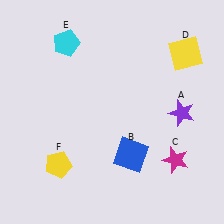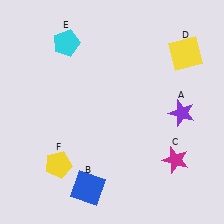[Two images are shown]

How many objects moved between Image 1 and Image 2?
1 object moved between the two images.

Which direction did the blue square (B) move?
The blue square (B) moved left.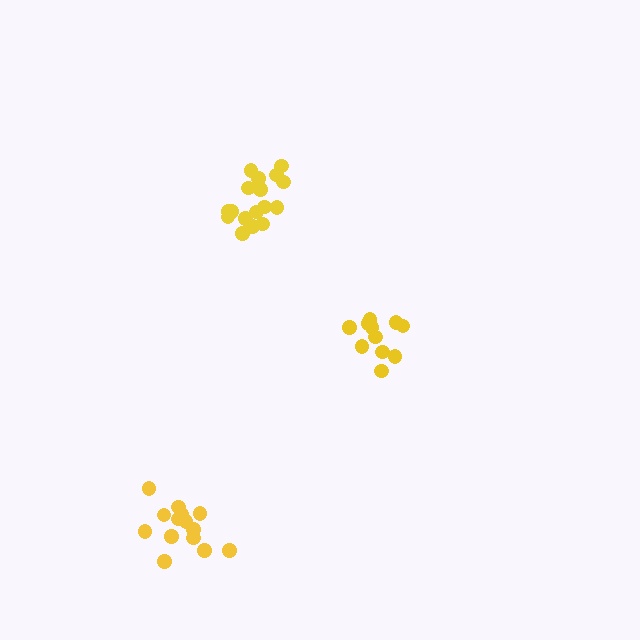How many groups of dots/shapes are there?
There are 3 groups.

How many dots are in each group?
Group 1: 11 dots, Group 2: 15 dots, Group 3: 17 dots (43 total).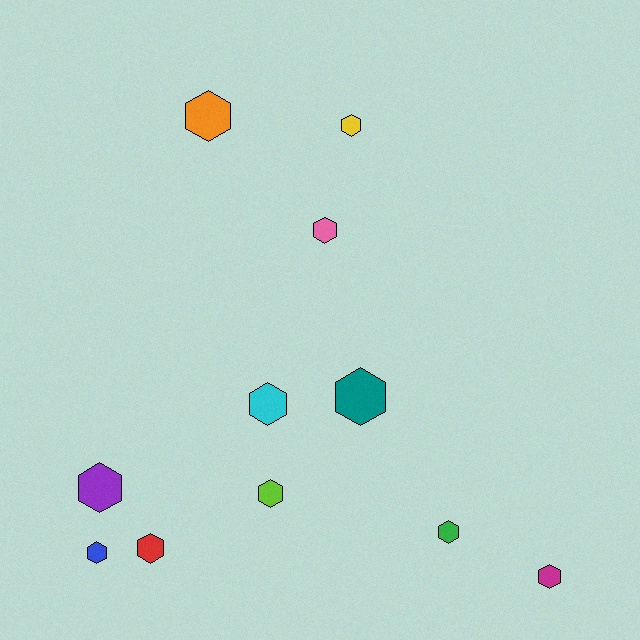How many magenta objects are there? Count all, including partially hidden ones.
There is 1 magenta object.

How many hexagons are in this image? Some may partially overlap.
There are 11 hexagons.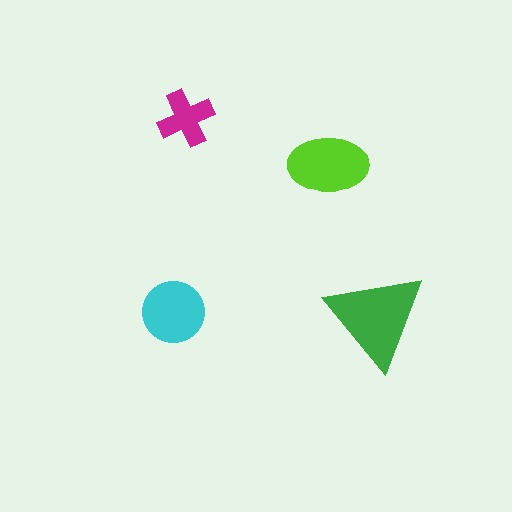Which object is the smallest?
The magenta cross.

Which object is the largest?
The green triangle.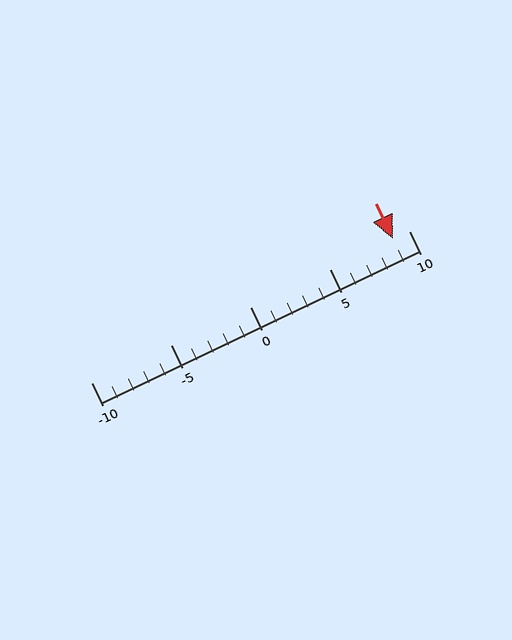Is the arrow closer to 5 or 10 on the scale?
The arrow is closer to 10.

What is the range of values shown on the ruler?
The ruler shows values from -10 to 10.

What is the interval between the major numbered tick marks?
The major tick marks are spaced 5 units apart.